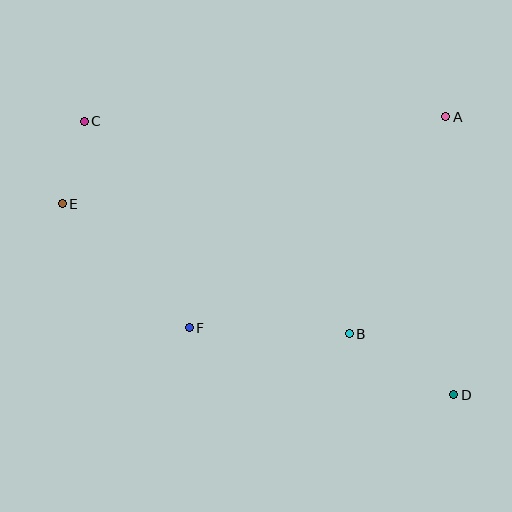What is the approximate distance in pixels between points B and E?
The distance between B and E is approximately 315 pixels.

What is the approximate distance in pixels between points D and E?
The distance between D and E is approximately 436 pixels.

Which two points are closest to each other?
Points C and E are closest to each other.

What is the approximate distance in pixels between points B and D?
The distance between B and D is approximately 121 pixels.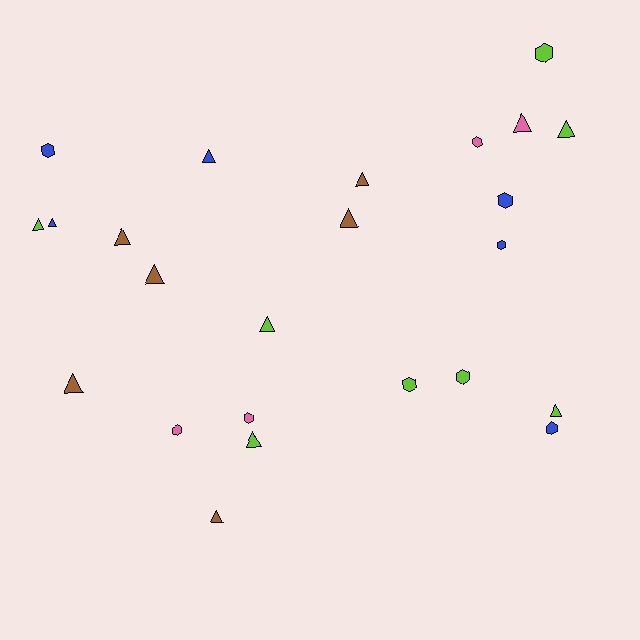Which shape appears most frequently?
Triangle, with 14 objects.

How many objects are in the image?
There are 24 objects.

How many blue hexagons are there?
There are 4 blue hexagons.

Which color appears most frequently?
Lime, with 8 objects.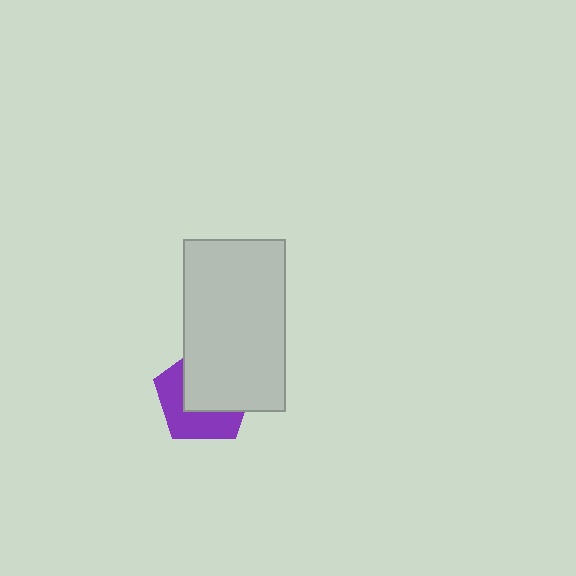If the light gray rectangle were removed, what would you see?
You would see the complete purple pentagon.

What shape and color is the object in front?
The object in front is a light gray rectangle.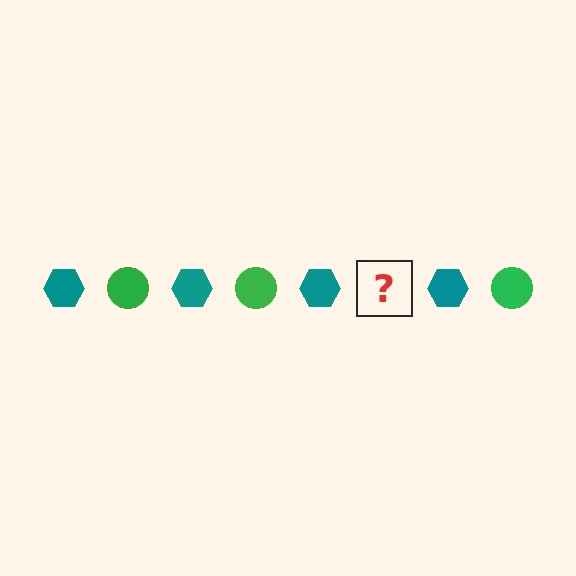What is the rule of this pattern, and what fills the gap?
The rule is that the pattern alternates between teal hexagon and green circle. The gap should be filled with a green circle.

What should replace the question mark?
The question mark should be replaced with a green circle.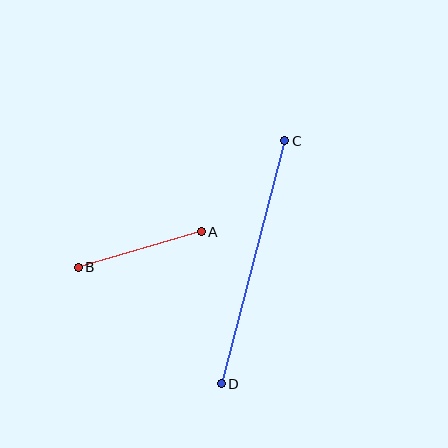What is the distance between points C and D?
The distance is approximately 251 pixels.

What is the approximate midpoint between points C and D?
The midpoint is at approximately (253, 262) pixels.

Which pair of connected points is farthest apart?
Points C and D are farthest apart.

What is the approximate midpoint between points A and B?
The midpoint is at approximately (140, 250) pixels.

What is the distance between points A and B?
The distance is approximately 128 pixels.